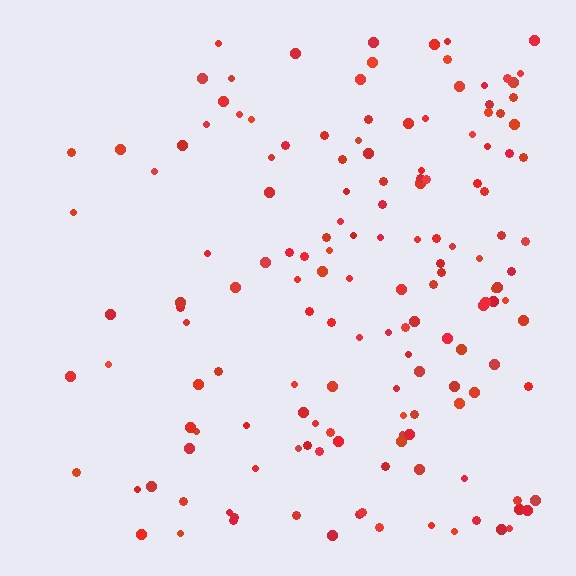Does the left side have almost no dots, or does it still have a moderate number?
Still a moderate number, just noticeably fewer than the right.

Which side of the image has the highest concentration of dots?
The right.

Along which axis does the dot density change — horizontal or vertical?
Horizontal.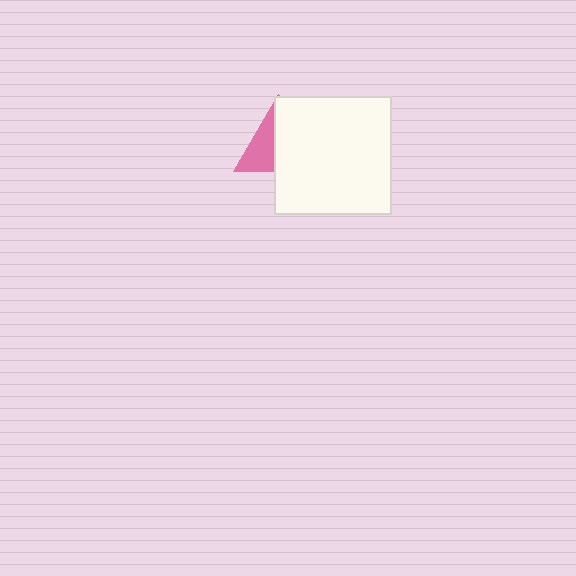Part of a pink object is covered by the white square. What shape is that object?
It is a triangle.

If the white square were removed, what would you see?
You would see the complete pink triangle.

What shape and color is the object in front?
The object in front is a white square.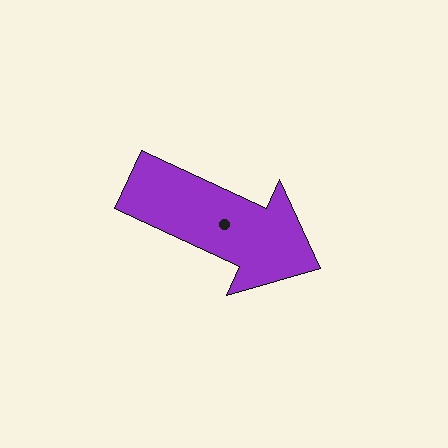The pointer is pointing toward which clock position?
Roughly 4 o'clock.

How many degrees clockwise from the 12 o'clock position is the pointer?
Approximately 115 degrees.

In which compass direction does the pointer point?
Southeast.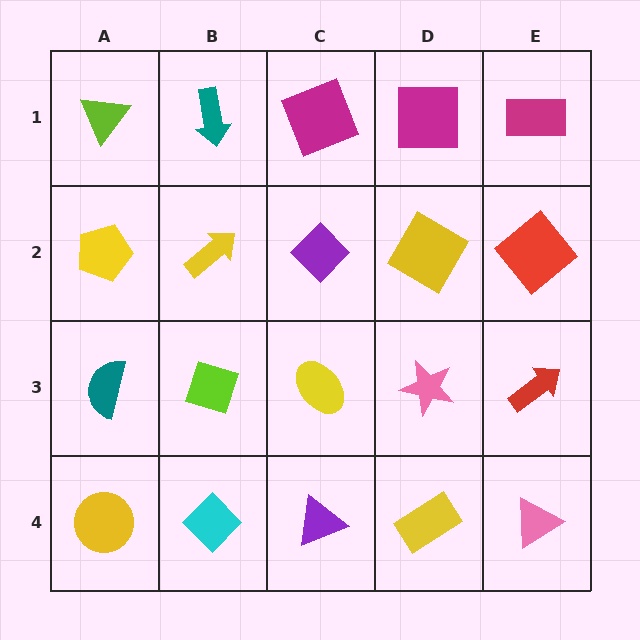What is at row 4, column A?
A yellow circle.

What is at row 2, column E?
A red diamond.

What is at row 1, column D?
A magenta square.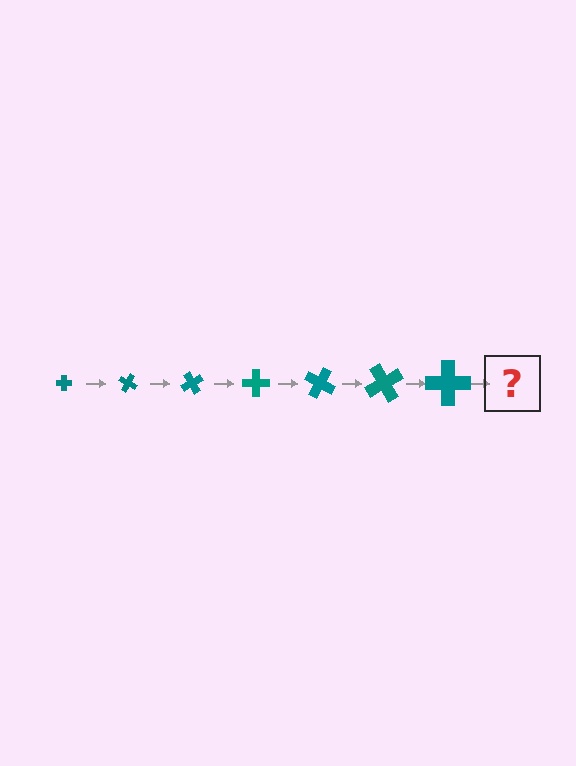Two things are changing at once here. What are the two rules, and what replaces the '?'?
The two rules are that the cross grows larger each step and it rotates 30 degrees each step. The '?' should be a cross, larger than the previous one and rotated 210 degrees from the start.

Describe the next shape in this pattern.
It should be a cross, larger than the previous one and rotated 210 degrees from the start.